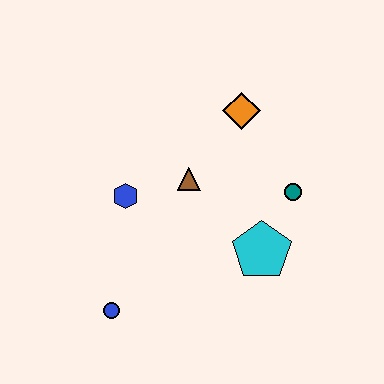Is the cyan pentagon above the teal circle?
No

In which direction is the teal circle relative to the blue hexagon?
The teal circle is to the right of the blue hexagon.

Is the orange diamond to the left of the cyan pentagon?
Yes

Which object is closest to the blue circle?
The blue hexagon is closest to the blue circle.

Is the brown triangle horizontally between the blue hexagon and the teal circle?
Yes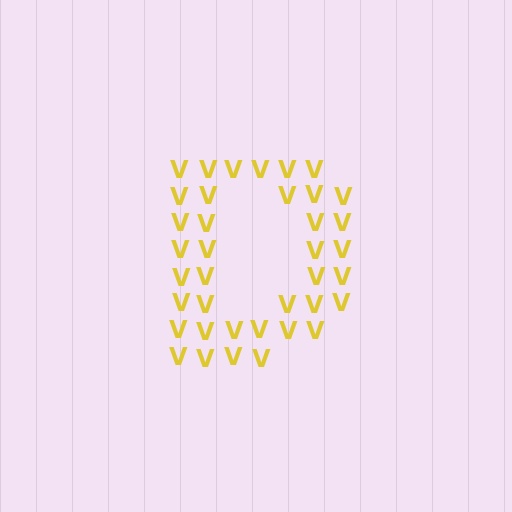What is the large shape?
The large shape is the letter D.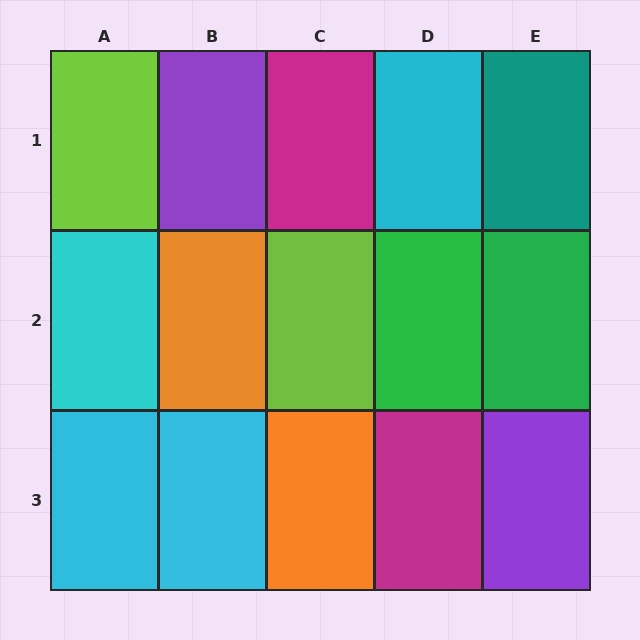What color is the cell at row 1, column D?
Cyan.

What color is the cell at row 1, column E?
Teal.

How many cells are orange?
2 cells are orange.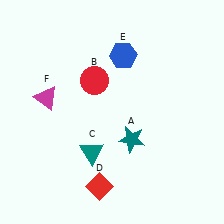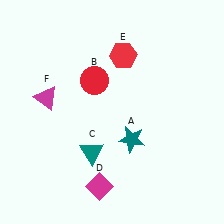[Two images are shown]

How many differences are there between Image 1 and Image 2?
There are 2 differences between the two images.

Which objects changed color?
D changed from red to magenta. E changed from blue to red.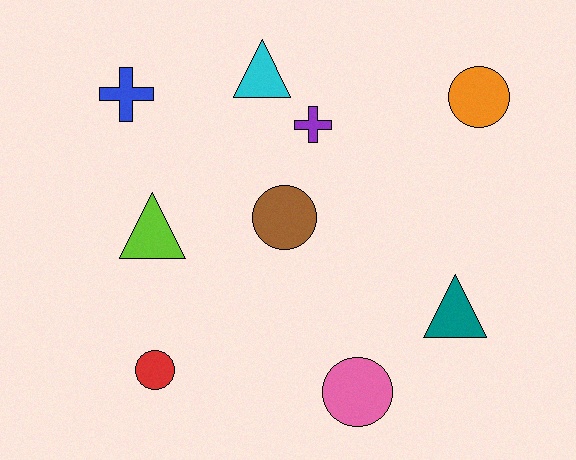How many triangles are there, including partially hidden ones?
There are 3 triangles.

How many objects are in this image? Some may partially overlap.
There are 9 objects.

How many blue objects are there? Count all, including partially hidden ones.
There is 1 blue object.